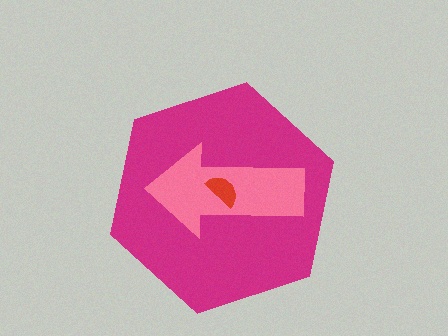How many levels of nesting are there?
3.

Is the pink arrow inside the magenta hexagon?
Yes.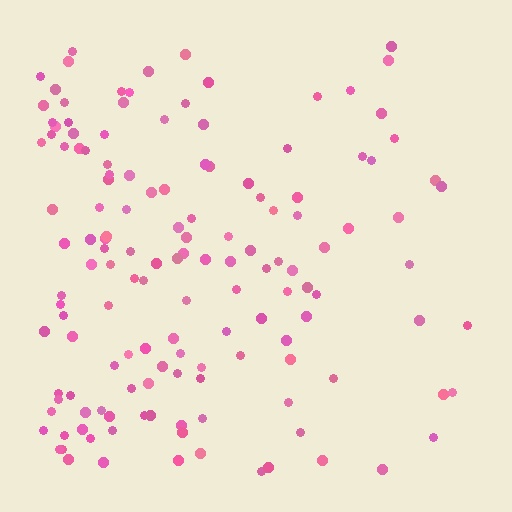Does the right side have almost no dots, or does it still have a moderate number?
Still a moderate number, just noticeably fewer than the left.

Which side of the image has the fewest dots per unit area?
The right.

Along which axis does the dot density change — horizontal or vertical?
Horizontal.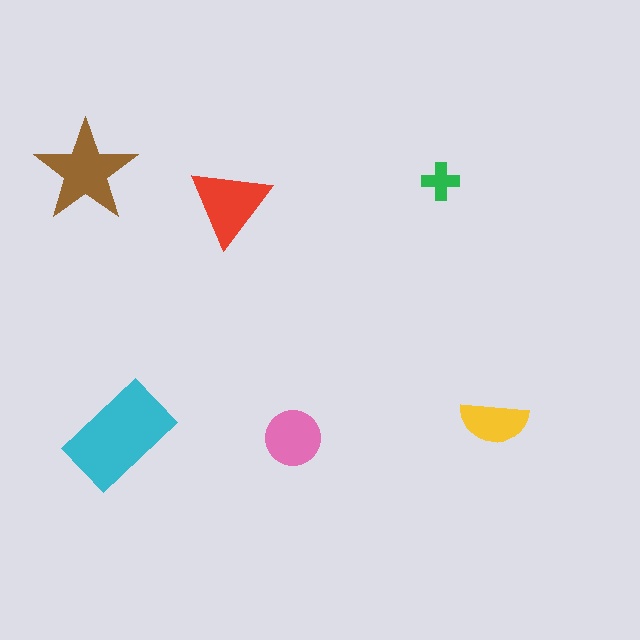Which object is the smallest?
The green cross.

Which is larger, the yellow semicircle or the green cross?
The yellow semicircle.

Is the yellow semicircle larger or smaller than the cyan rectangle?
Smaller.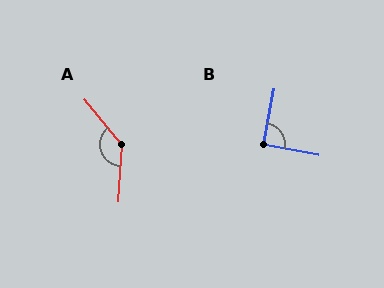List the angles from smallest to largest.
B (90°), A (137°).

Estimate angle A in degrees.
Approximately 137 degrees.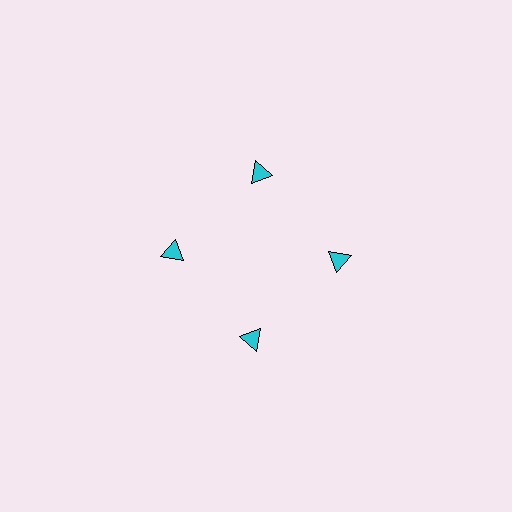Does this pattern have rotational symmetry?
Yes, this pattern has 4-fold rotational symmetry. It looks the same after rotating 90 degrees around the center.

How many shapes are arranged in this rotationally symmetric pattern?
There are 4 shapes, arranged in 4 groups of 1.